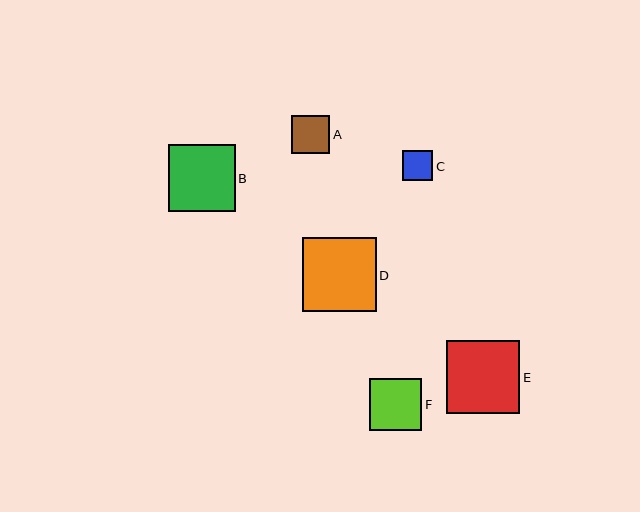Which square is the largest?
Square D is the largest with a size of approximately 73 pixels.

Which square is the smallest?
Square C is the smallest with a size of approximately 30 pixels.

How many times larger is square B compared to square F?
Square B is approximately 1.3 times the size of square F.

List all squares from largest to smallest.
From largest to smallest: D, E, B, F, A, C.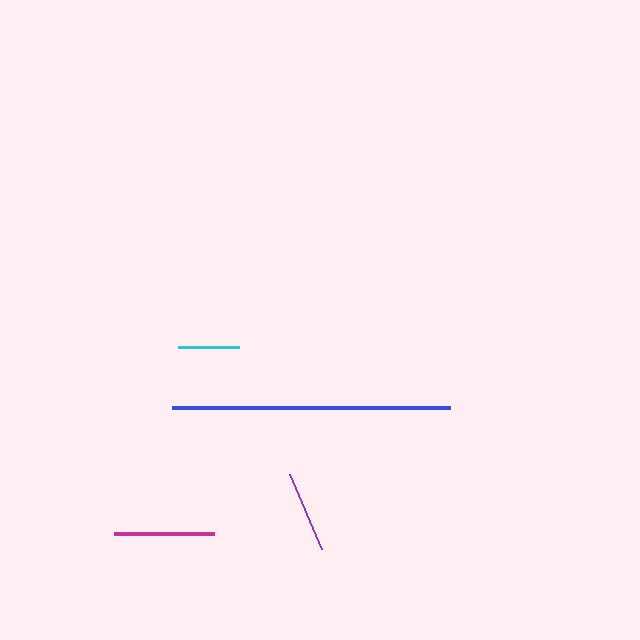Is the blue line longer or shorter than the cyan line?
The blue line is longer than the cyan line.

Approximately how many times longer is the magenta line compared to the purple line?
The magenta line is approximately 1.2 times the length of the purple line.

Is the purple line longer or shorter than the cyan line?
The purple line is longer than the cyan line.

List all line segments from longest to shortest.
From longest to shortest: blue, magenta, purple, cyan.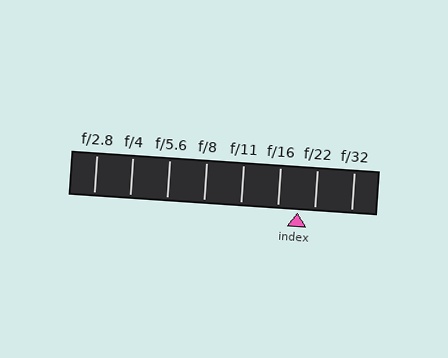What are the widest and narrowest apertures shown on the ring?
The widest aperture shown is f/2.8 and the narrowest is f/32.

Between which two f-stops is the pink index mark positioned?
The index mark is between f/16 and f/22.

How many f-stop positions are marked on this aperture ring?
There are 8 f-stop positions marked.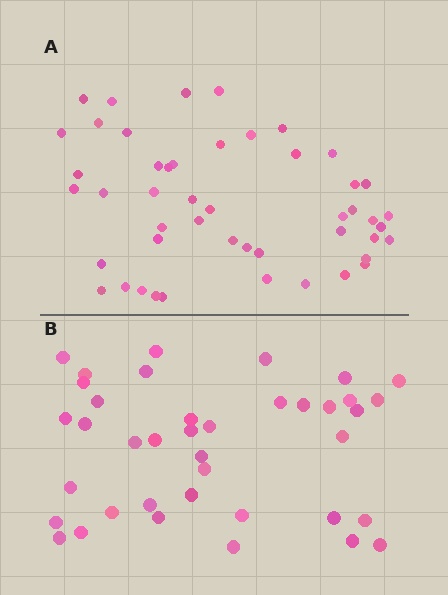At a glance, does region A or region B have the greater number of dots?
Region A (the top region) has more dots.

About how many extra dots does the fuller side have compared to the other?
Region A has roughly 8 or so more dots than region B.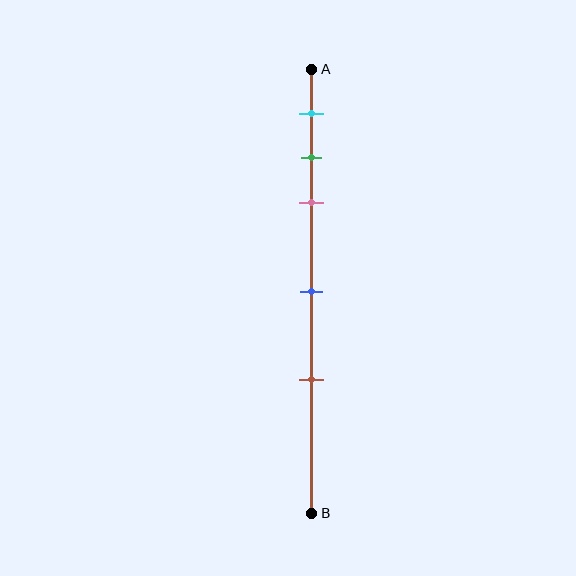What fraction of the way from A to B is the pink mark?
The pink mark is approximately 30% (0.3) of the way from A to B.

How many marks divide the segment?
There are 5 marks dividing the segment.